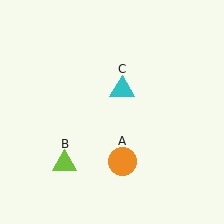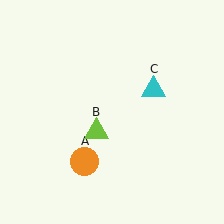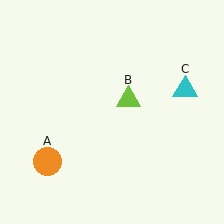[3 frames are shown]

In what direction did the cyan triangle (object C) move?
The cyan triangle (object C) moved right.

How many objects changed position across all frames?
3 objects changed position: orange circle (object A), lime triangle (object B), cyan triangle (object C).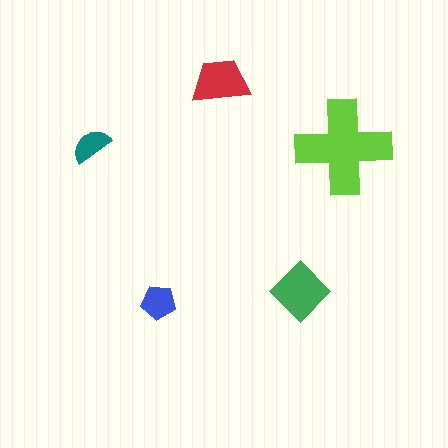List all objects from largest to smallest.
The lime cross, the green diamond, the red trapezoid, the blue pentagon, the teal semicircle.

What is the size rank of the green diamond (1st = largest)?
2nd.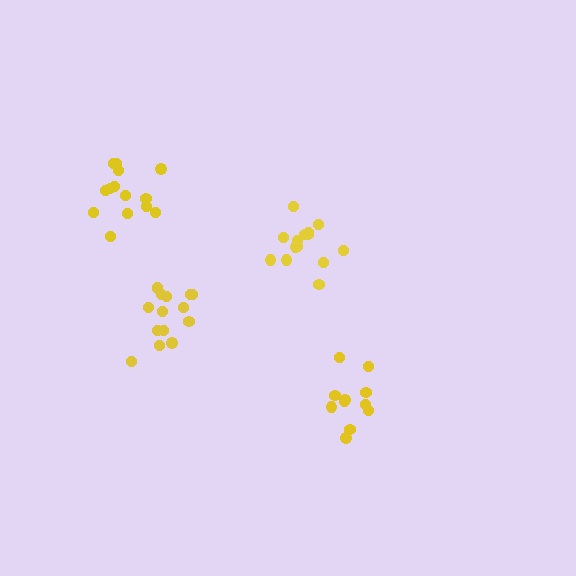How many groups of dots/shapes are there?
There are 4 groups.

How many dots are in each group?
Group 1: 15 dots, Group 2: 14 dots, Group 3: 14 dots, Group 4: 11 dots (54 total).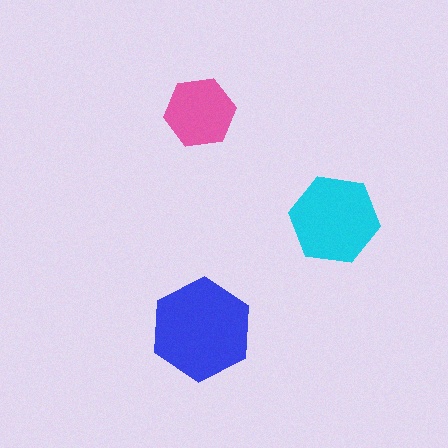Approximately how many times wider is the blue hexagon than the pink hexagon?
About 1.5 times wider.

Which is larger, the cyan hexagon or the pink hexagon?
The cyan one.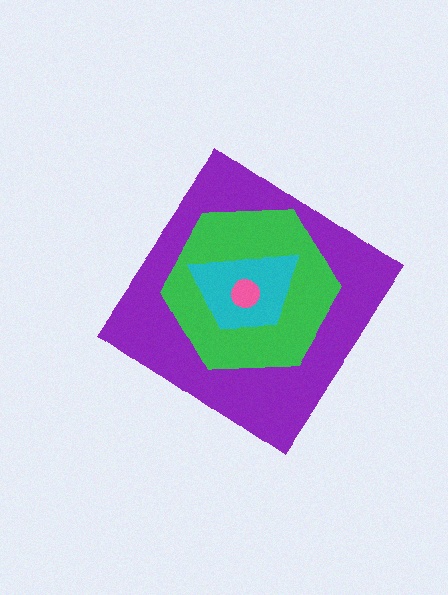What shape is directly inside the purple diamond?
The green hexagon.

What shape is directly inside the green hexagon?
The cyan trapezoid.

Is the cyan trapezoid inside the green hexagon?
Yes.